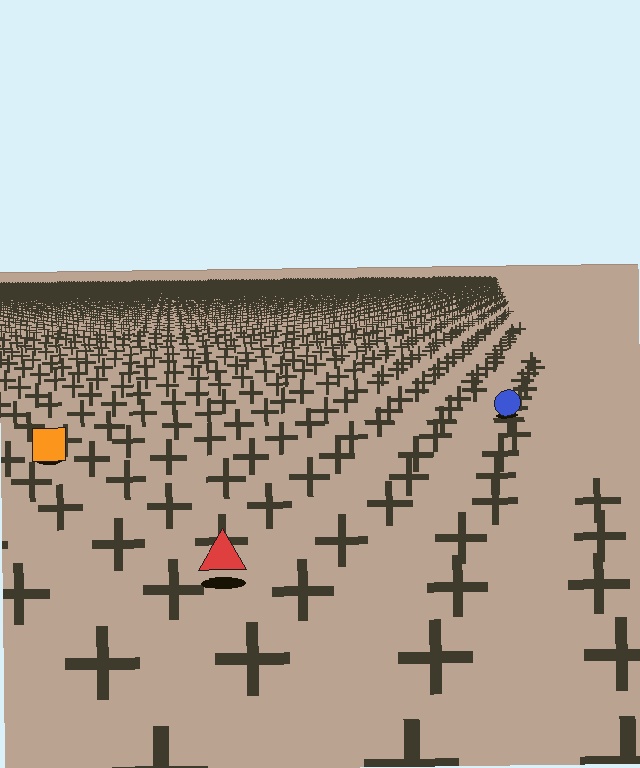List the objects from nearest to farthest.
From nearest to farthest: the red triangle, the orange square, the blue circle.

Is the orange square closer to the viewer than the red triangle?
No. The red triangle is closer — you can tell from the texture gradient: the ground texture is coarser near it.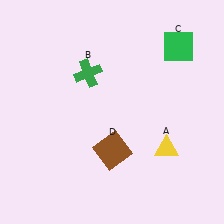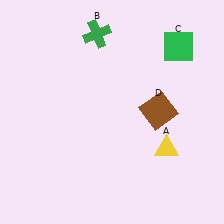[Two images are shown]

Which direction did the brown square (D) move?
The brown square (D) moved right.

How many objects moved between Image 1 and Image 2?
2 objects moved between the two images.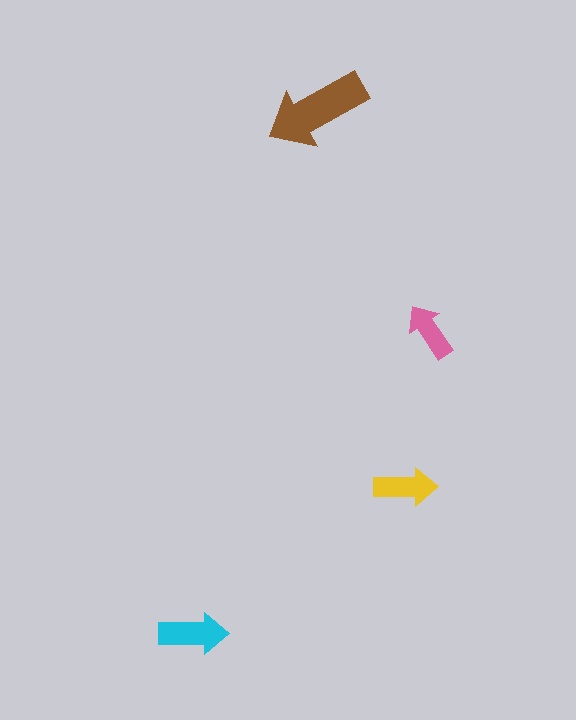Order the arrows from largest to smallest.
the brown one, the cyan one, the yellow one, the pink one.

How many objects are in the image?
There are 4 objects in the image.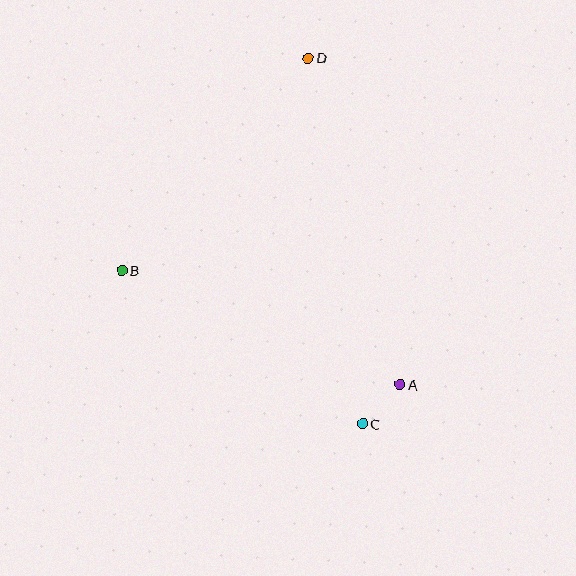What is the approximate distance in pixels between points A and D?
The distance between A and D is approximately 339 pixels.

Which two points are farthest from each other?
Points C and D are farthest from each other.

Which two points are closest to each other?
Points A and C are closest to each other.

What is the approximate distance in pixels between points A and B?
The distance between A and B is approximately 300 pixels.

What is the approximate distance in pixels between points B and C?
The distance between B and C is approximately 285 pixels.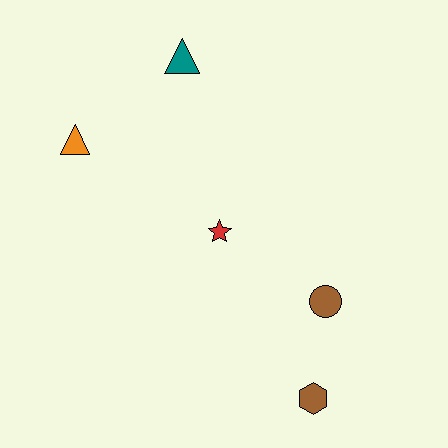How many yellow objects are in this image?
There are no yellow objects.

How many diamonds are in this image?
There are no diamonds.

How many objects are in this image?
There are 5 objects.